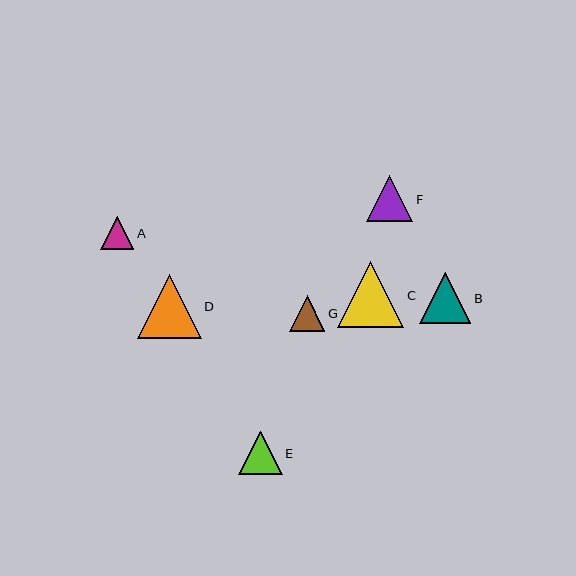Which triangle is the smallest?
Triangle A is the smallest with a size of approximately 33 pixels.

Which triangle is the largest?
Triangle C is the largest with a size of approximately 66 pixels.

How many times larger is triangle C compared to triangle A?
Triangle C is approximately 2.0 times the size of triangle A.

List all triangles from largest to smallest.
From largest to smallest: C, D, B, F, E, G, A.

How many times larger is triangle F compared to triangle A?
Triangle F is approximately 1.4 times the size of triangle A.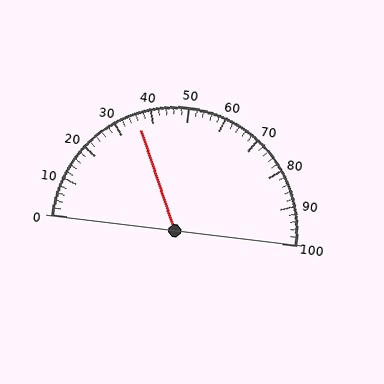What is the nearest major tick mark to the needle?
The nearest major tick mark is 40.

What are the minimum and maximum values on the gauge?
The gauge ranges from 0 to 100.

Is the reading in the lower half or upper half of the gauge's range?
The reading is in the lower half of the range (0 to 100).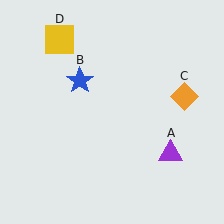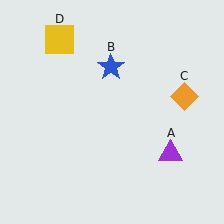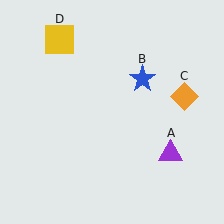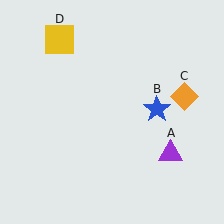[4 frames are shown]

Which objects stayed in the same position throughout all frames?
Purple triangle (object A) and orange diamond (object C) and yellow square (object D) remained stationary.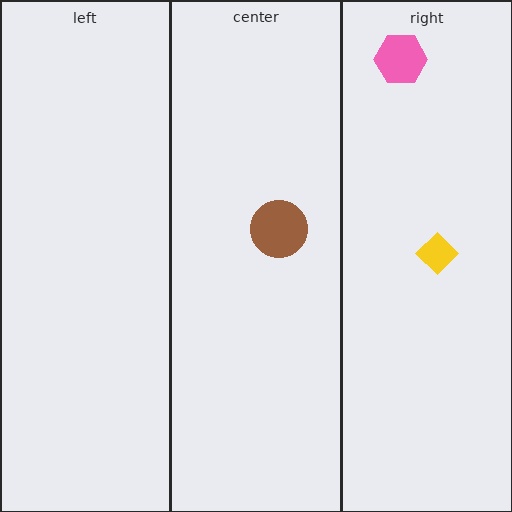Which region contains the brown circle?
The center region.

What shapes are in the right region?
The pink hexagon, the yellow diamond.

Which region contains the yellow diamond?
The right region.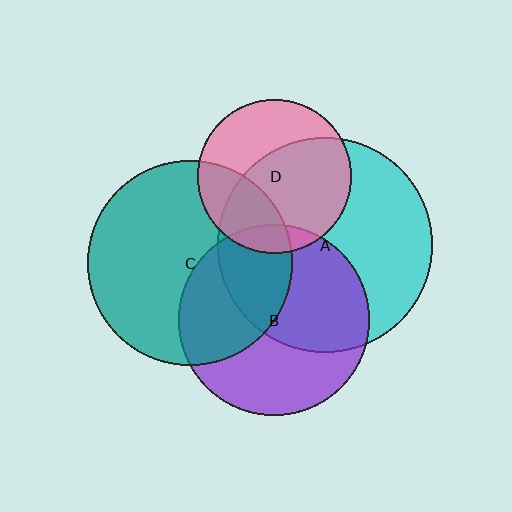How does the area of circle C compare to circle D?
Approximately 1.8 times.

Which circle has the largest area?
Circle A (cyan).